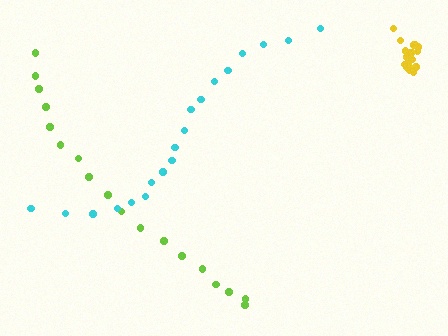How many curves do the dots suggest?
There are 3 distinct paths.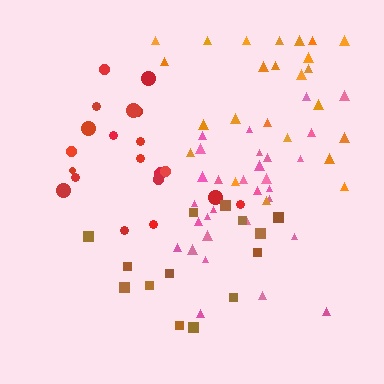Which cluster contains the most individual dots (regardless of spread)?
Pink (30).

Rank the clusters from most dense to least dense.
red, pink, orange, brown.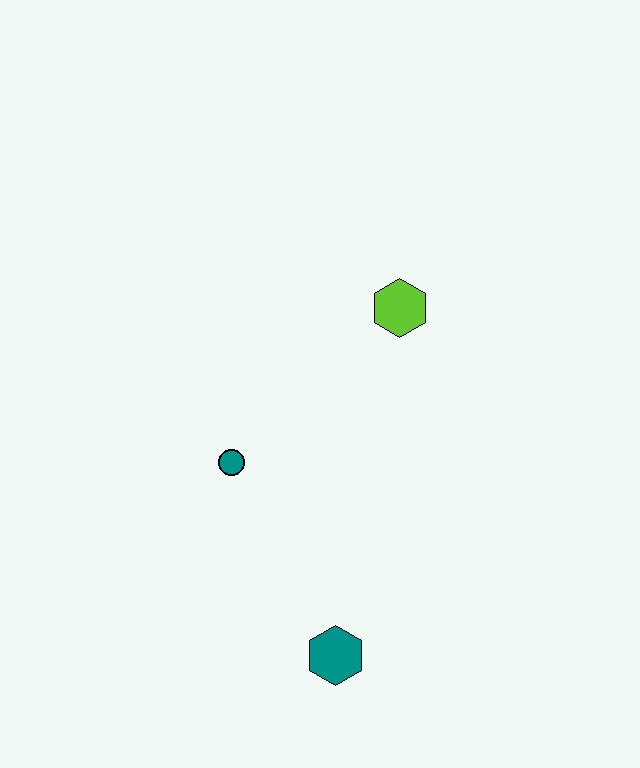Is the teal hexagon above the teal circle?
No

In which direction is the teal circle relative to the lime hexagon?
The teal circle is to the left of the lime hexagon.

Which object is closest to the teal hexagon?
The teal circle is closest to the teal hexagon.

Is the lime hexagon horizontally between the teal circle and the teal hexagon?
No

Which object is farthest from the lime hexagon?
The teal hexagon is farthest from the lime hexagon.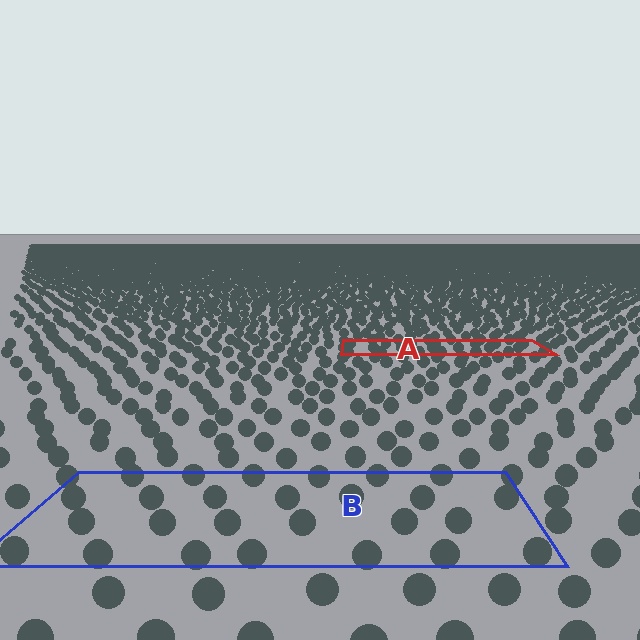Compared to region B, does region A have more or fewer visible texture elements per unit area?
Region A has more texture elements per unit area — they are packed more densely because it is farther away.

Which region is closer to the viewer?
Region B is closer. The texture elements there are larger and more spread out.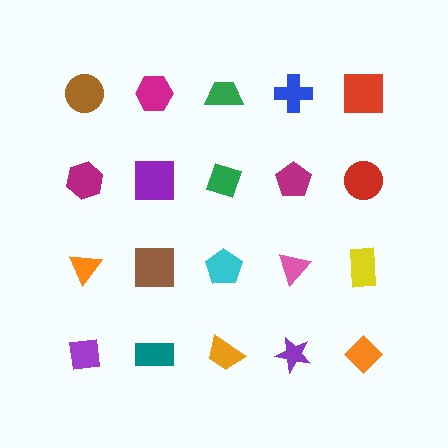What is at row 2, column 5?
A red circle.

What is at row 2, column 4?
A magenta pentagon.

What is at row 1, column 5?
A red square.